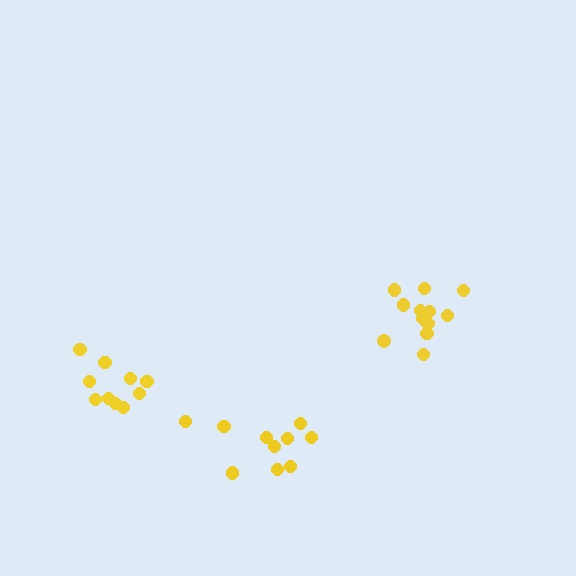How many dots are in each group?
Group 1: 10 dots, Group 2: 12 dots, Group 3: 10 dots (32 total).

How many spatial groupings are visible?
There are 3 spatial groupings.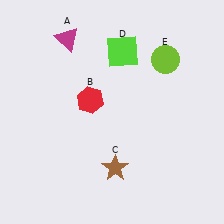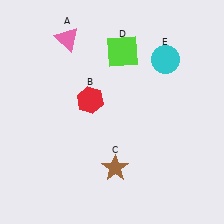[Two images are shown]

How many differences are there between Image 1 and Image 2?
There are 2 differences between the two images.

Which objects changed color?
A changed from magenta to pink. E changed from lime to cyan.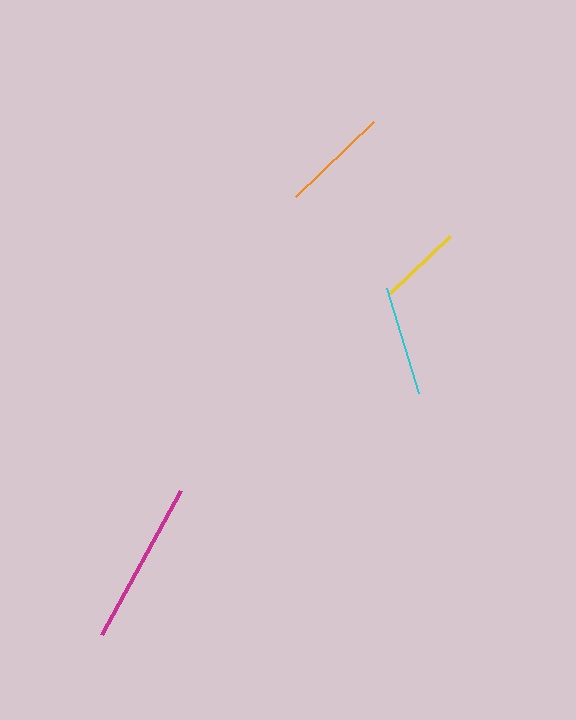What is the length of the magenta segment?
The magenta segment is approximately 164 pixels long.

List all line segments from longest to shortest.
From longest to shortest: magenta, cyan, orange, yellow.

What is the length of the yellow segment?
The yellow segment is approximately 83 pixels long.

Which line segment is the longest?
The magenta line is the longest at approximately 164 pixels.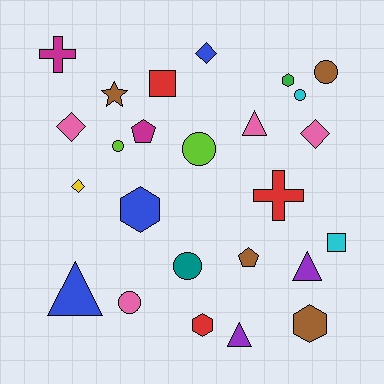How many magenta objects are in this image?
There are 2 magenta objects.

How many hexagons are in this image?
There are 4 hexagons.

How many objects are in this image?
There are 25 objects.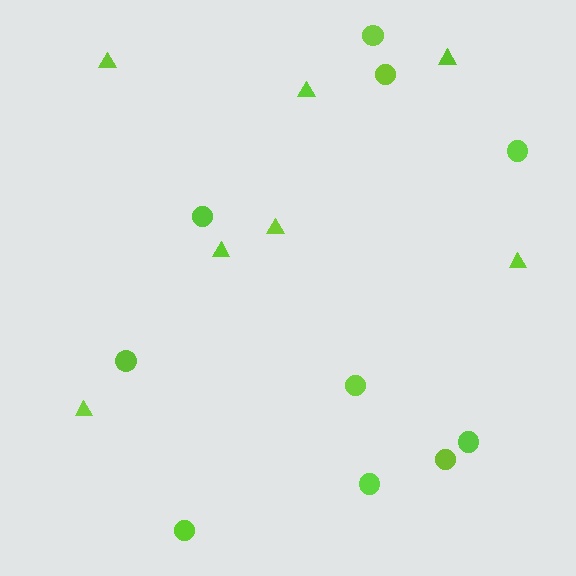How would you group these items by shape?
There are 2 groups: one group of triangles (7) and one group of circles (10).